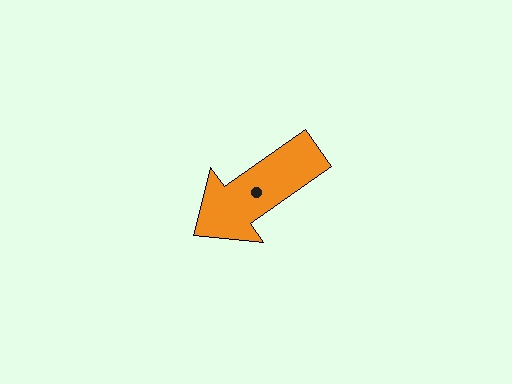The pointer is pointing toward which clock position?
Roughly 8 o'clock.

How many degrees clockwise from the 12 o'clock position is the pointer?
Approximately 235 degrees.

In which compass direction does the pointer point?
Southwest.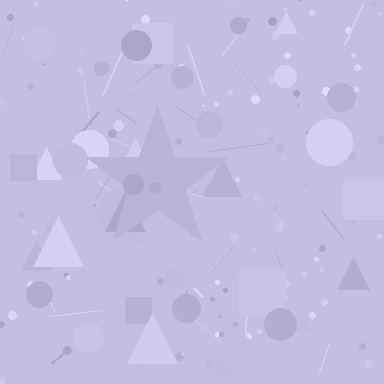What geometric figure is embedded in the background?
A star is embedded in the background.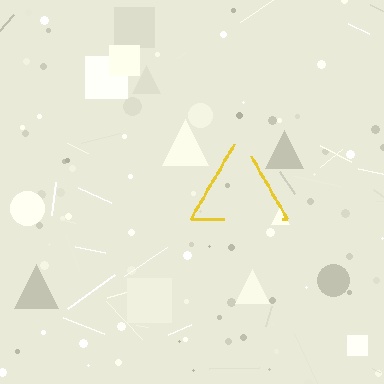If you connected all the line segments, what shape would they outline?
They would outline a triangle.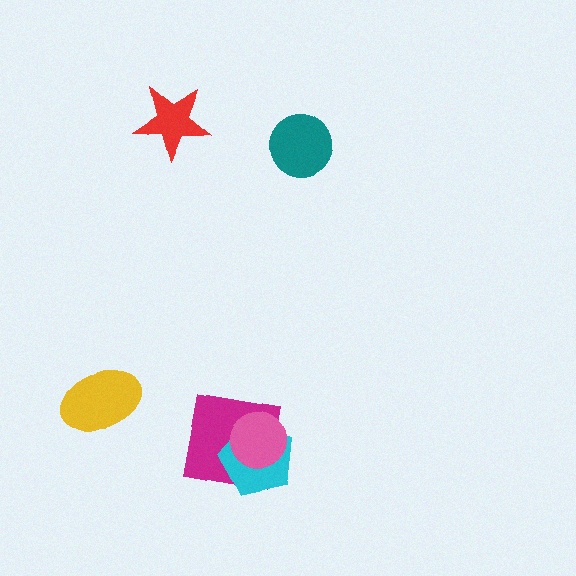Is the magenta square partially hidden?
Yes, it is partially covered by another shape.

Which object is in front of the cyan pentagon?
The pink circle is in front of the cyan pentagon.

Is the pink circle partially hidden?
No, no other shape covers it.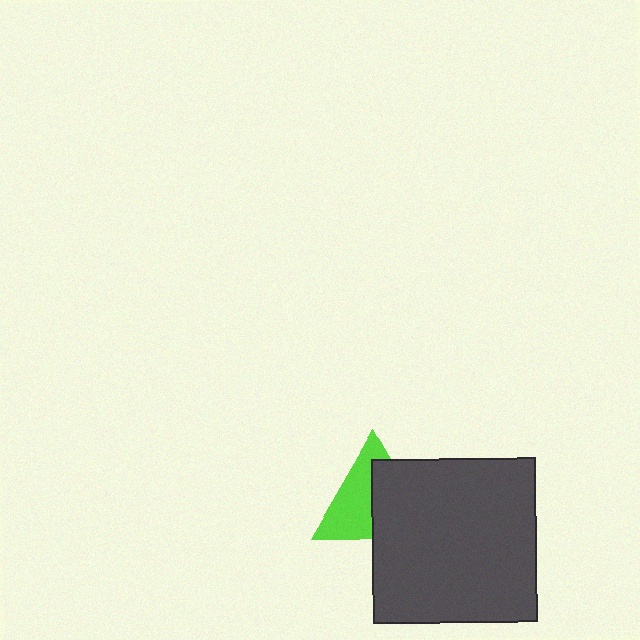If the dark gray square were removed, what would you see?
You would see the complete lime triangle.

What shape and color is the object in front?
The object in front is a dark gray square.